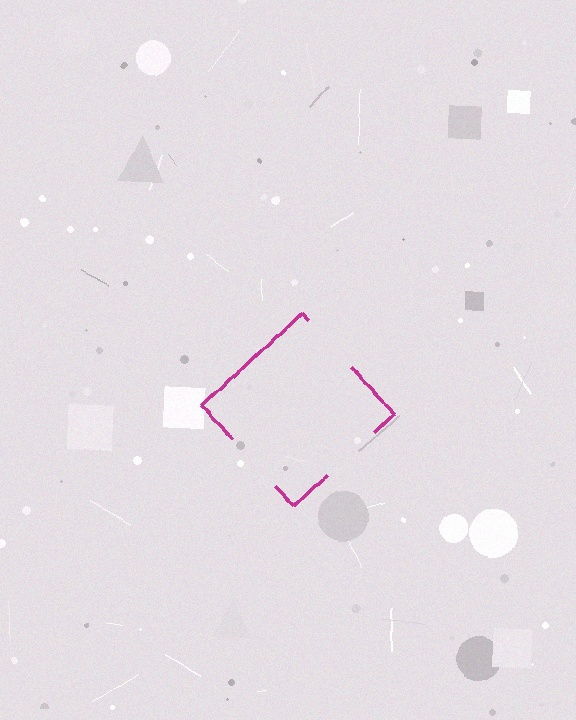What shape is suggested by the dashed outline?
The dashed outline suggests a diamond.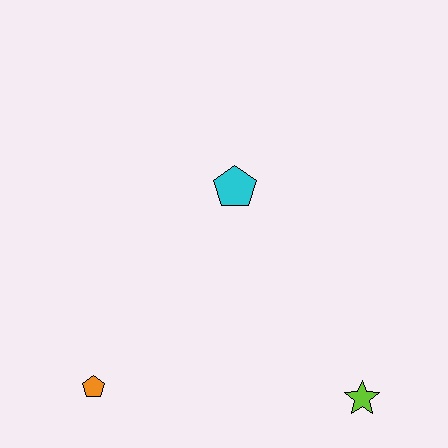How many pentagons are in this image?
There are 2 pentagons.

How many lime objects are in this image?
There is 1 lime object.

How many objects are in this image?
There are 3 objects.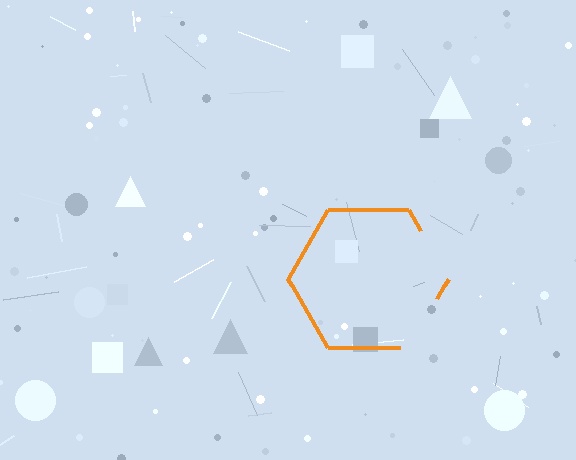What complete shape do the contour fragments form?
The contour fragments form a hexagon.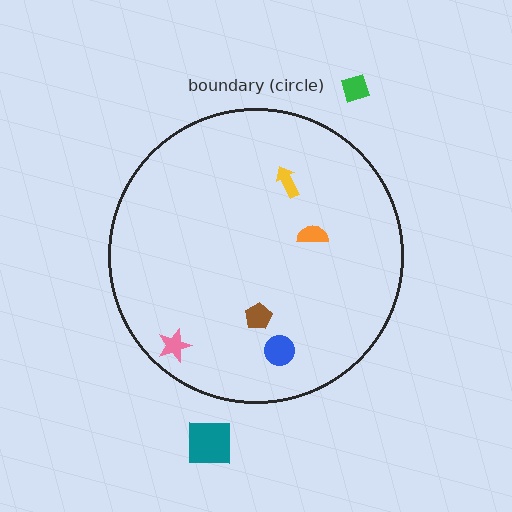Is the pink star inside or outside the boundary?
Inside.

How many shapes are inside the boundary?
5 inside, 2 outside.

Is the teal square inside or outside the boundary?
Outside.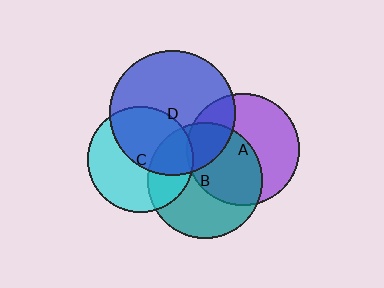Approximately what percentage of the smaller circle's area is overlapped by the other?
Approximately 5%.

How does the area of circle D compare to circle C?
Approximately 1.4 times.